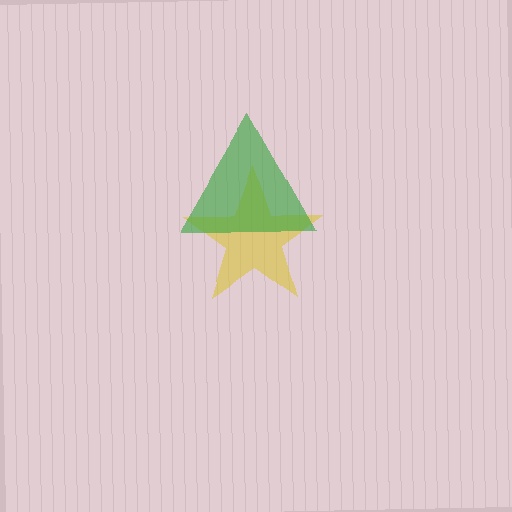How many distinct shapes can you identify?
There are 2 distinct shapes: a yellow star, a green triangle.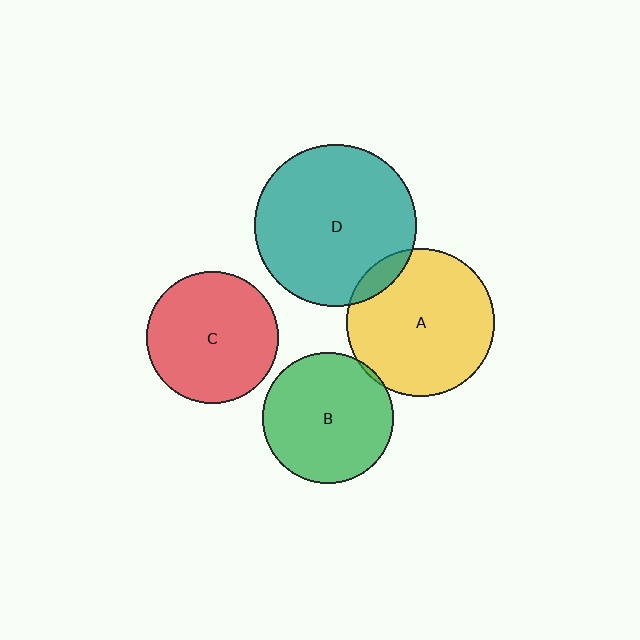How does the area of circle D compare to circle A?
Approximately 1.2 times.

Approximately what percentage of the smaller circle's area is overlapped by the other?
Approximately 5%.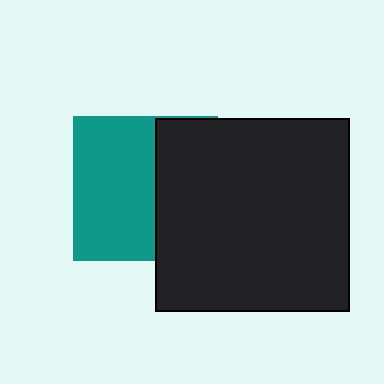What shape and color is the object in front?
The object in front is a black square.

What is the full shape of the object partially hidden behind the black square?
The partially hidden object is a teal square.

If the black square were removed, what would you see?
You would see the complete teal square.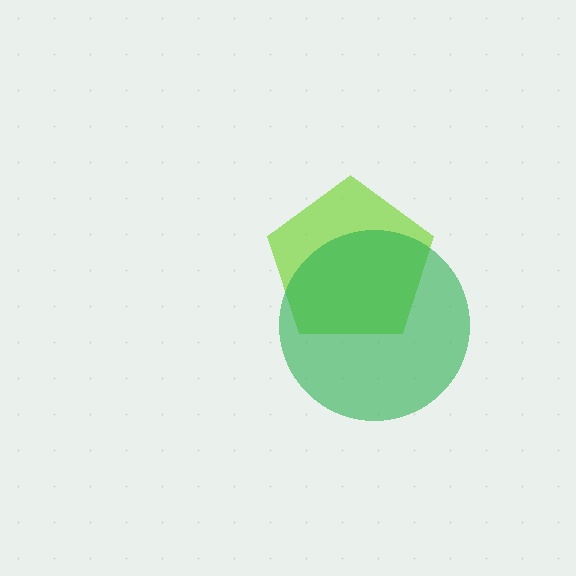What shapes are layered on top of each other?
The layered shapes are: a lime pentagon, a green circle.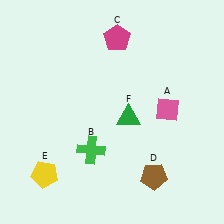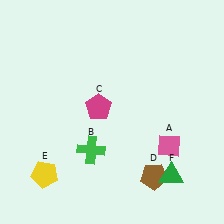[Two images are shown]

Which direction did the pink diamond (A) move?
The pink diamond (A) moved down.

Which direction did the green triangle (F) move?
The green triangle (F) moved down.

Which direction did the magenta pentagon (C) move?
The magenta pentagon (C) moved down.